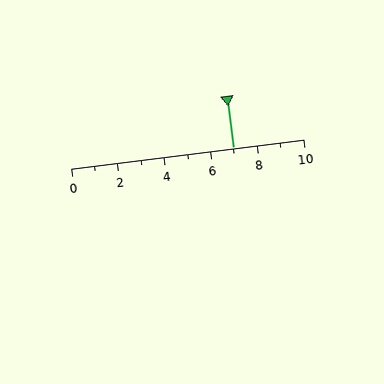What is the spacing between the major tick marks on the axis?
The major ticks are spaced 2 apart.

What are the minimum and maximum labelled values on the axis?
The axis runs from 0 to 10.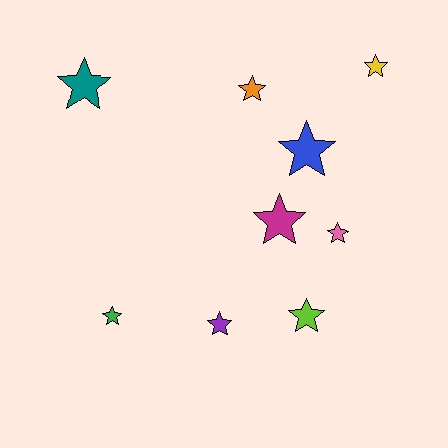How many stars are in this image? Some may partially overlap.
There are 9 stars.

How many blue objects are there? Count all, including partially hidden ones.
There is 1 blue object.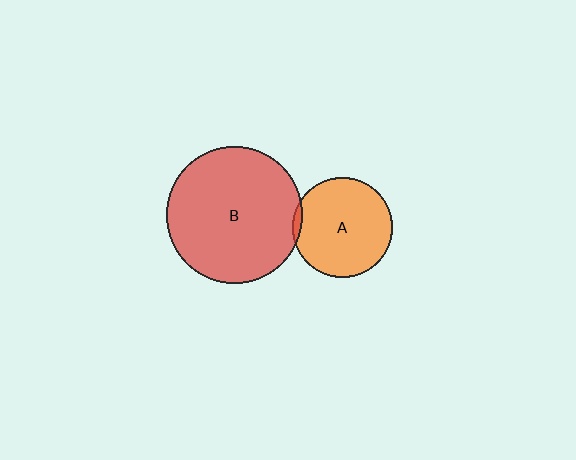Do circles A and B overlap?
Yes.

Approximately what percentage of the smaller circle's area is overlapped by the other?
Approximately 5%.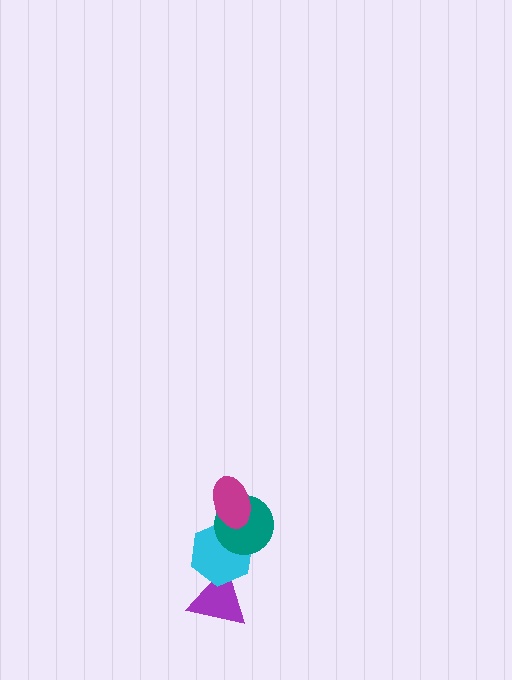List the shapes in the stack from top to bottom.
From top to bottom: the magenta ellipse, the teal circle, the cyan hexagon, the purple triangle.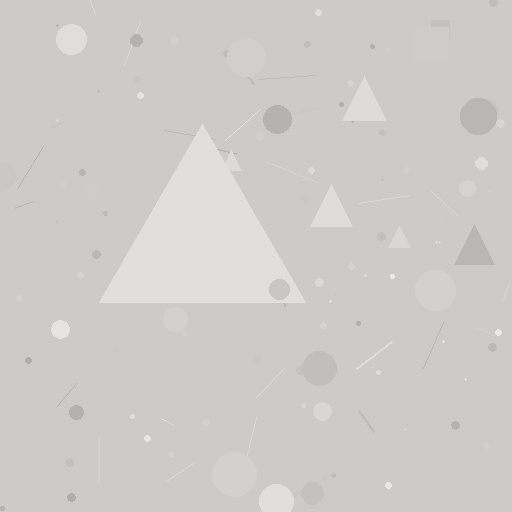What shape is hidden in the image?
A triangle is hidden in the image.